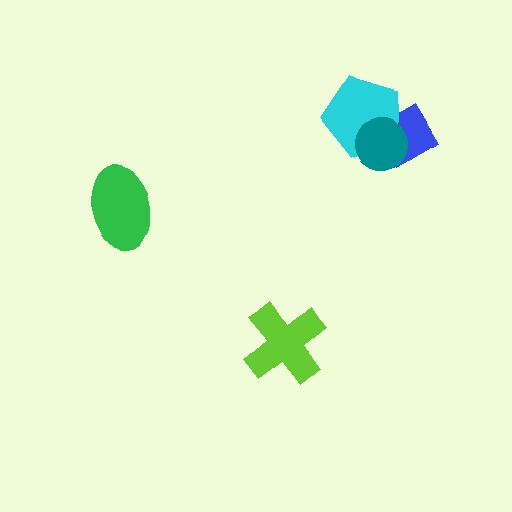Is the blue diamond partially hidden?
Yes, it is partially covered by another shape.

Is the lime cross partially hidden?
No, no other shape covers it.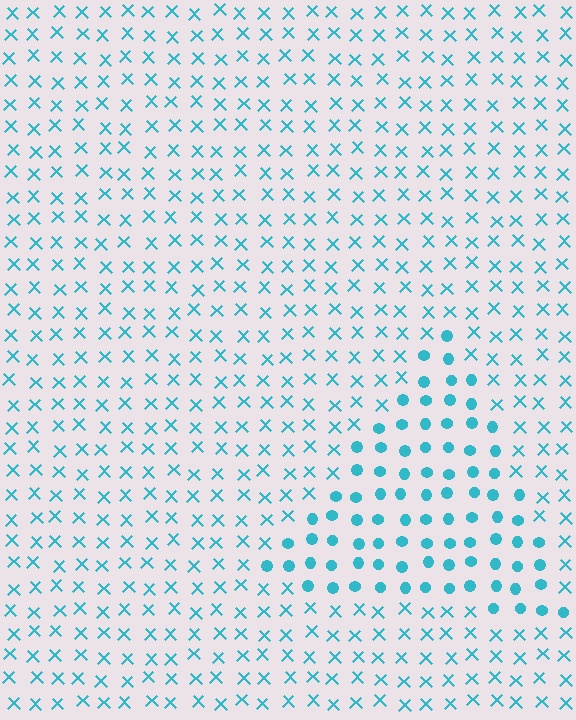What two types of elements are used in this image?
The image uses circles inside the triangle region and X marks outside it.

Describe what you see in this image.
The image is filled with small cyan elements arranged in a uniform grid. A triangle-shaped region contains circles, while the surrounding area contains X marks. The boundary is defined purely by the change in element shape.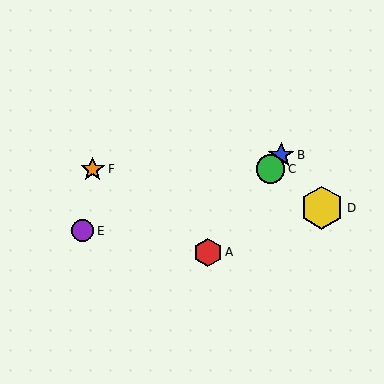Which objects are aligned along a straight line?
Objects A, B, C are aligned along a straight line.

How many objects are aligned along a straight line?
3 objects (A, B, C) are aligned along a straight line.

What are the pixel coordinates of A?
Object A is at (208, 252).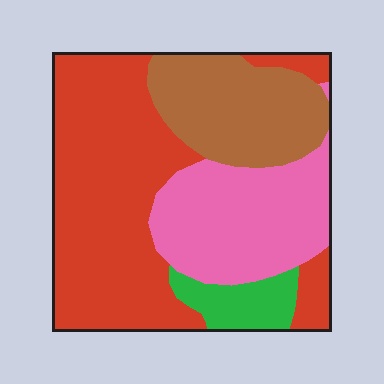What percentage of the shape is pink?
Pink covers 25% of the shape.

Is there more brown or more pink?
Pink.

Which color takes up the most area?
Red, at roughly 45%.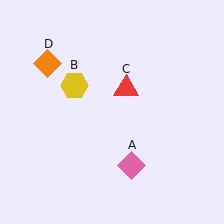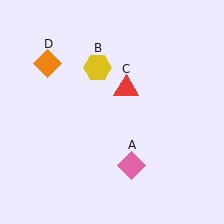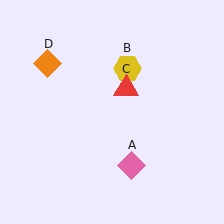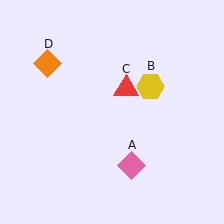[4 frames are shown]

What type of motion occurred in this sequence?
The yellow hexagon (object B) rotated clockwise around the center of the scene.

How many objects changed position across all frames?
1 object changed position: yellow hexagon (object B).